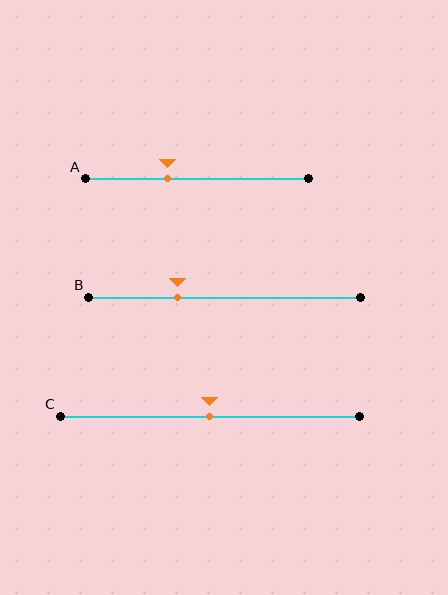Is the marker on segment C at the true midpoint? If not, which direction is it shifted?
Yes, the marker on segment C is at the true midpoint.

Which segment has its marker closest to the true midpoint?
Segment C has its marker closest to the true midpoint.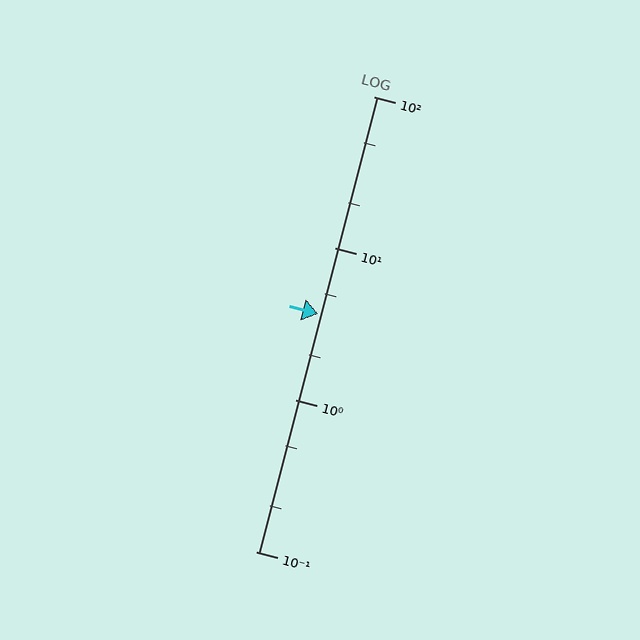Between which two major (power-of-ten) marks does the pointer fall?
The pointer is between 1 and 10.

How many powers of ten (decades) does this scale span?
The scale spans 3 decades, from 0.1 to 100.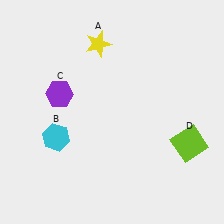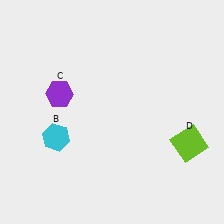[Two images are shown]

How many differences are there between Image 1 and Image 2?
There is 1 difference between the two images.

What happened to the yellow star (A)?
The yellow star (A) was removed in Image 2. It was in the top-left area of Image 1.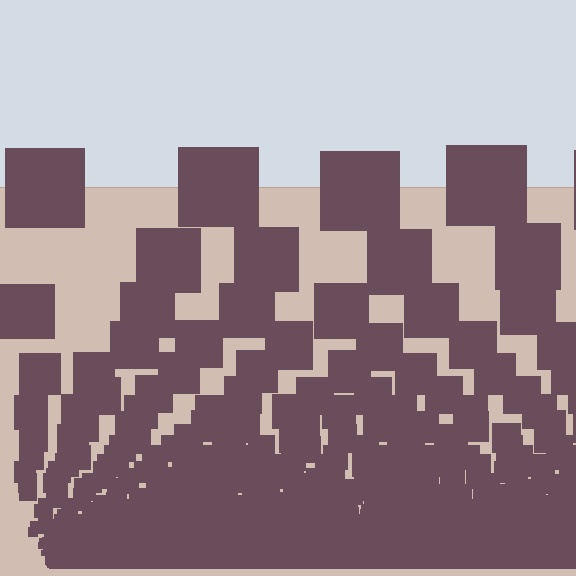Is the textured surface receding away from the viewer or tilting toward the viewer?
The surface appears to tilt toward the viewer. Texture elements get larger and sparser toward the top.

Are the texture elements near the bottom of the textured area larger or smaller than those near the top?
Smaller. The gradient is inverted — elements near the bottom are smaller and denser.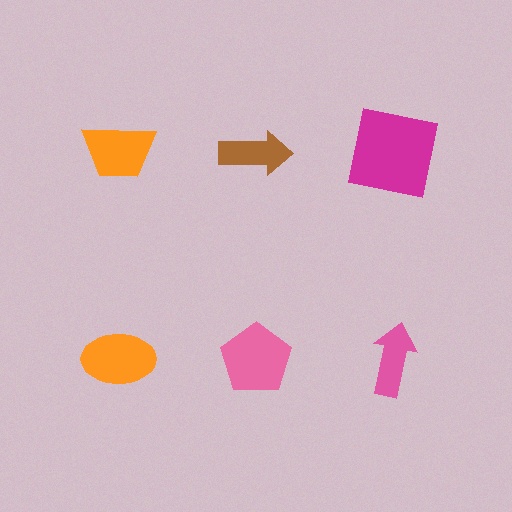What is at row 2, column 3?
A pink arrow.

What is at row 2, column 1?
An orange ellipse.